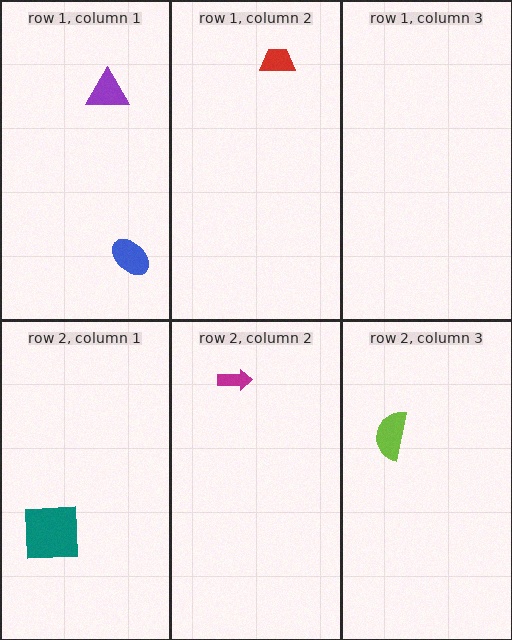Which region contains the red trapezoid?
The row 1, column 2 region.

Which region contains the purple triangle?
The row 1, column 1 region.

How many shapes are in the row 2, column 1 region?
1.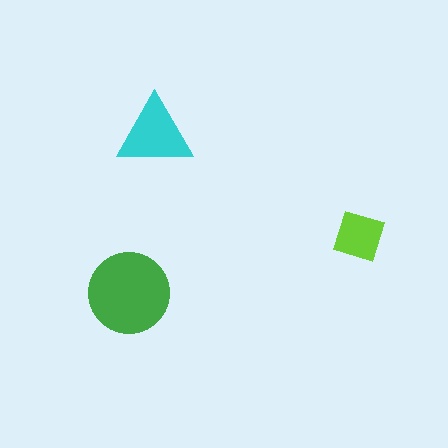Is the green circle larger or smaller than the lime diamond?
Larger.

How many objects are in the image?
There are 3 objects in the image.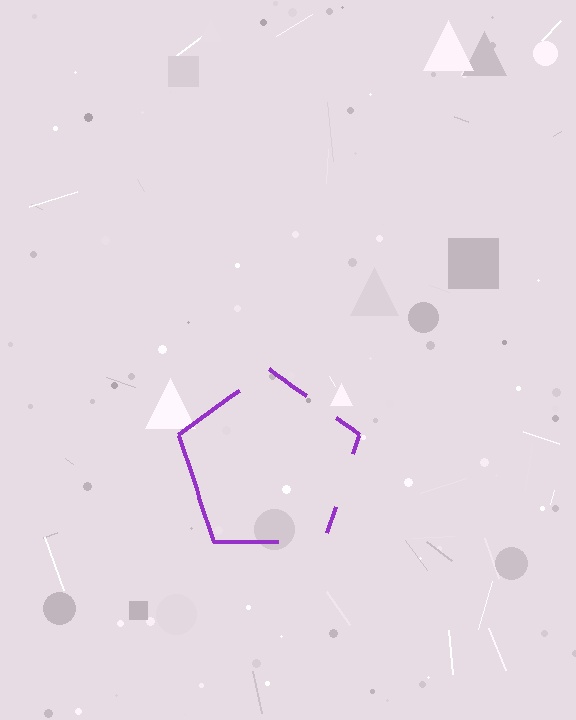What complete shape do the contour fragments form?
The contour fragments form a pentagon.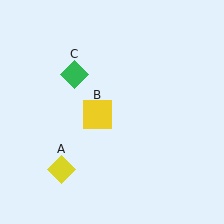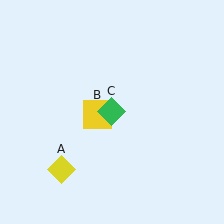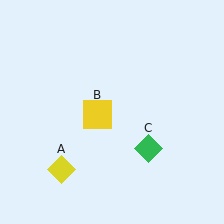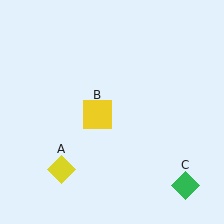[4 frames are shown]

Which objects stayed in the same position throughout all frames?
Yellow diamond (object A) and yellow square (object B) remained stationary.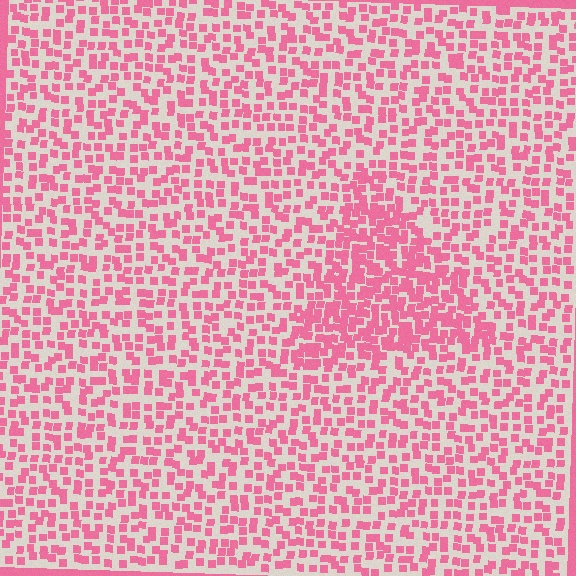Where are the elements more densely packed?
The elements are more densely packed inside the triangle boundary.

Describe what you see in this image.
The image contains small pink elements arranged at two different densities. A triangle-shaped region is visible where the elements are more densely packed than the surrounding area.